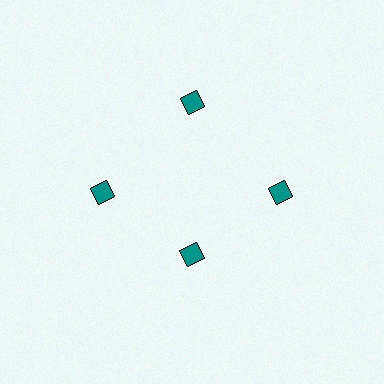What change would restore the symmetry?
The symmetry would be restored by moving it outward, back onto the ring so that all 4 squares sit at equal angles and equal distance from the center.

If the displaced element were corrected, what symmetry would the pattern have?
It would have 4-fold rotational symmetry — the pattern would map onto itself every 90 degrees.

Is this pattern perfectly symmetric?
No. The 4 teal squares are arranged in a ring, but one element near the 6 o'clock position is pulled inward toward the center, breaking the 4-fold rotational symmetry.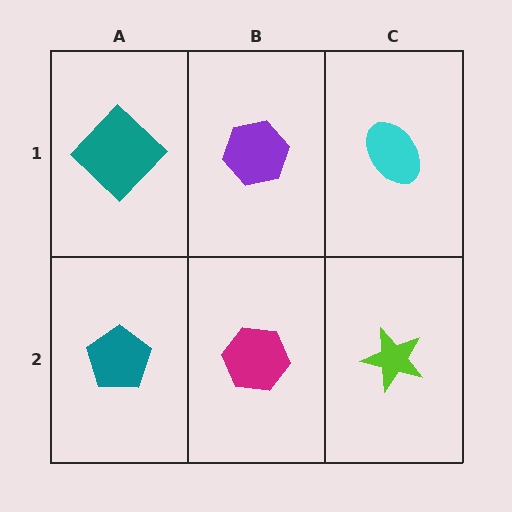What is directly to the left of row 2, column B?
A teal pentagon.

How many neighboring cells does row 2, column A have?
2.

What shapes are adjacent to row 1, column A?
A teal pentagon (row 2, column A), a purple hexagon (row 1, column B).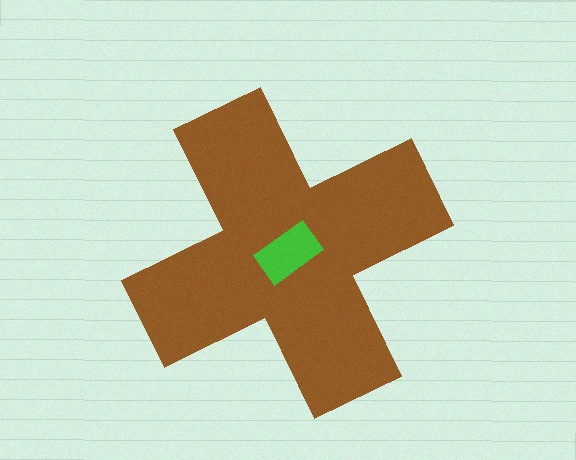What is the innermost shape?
The green rectangle.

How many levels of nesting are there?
2.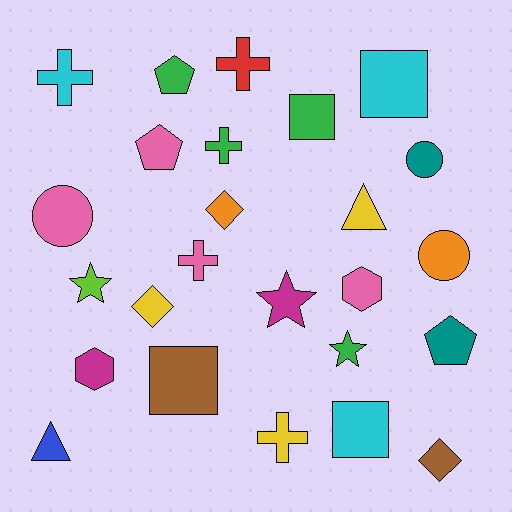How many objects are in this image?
There are 25 objects.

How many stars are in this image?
There are 3 stars.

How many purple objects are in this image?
There are no purple objects.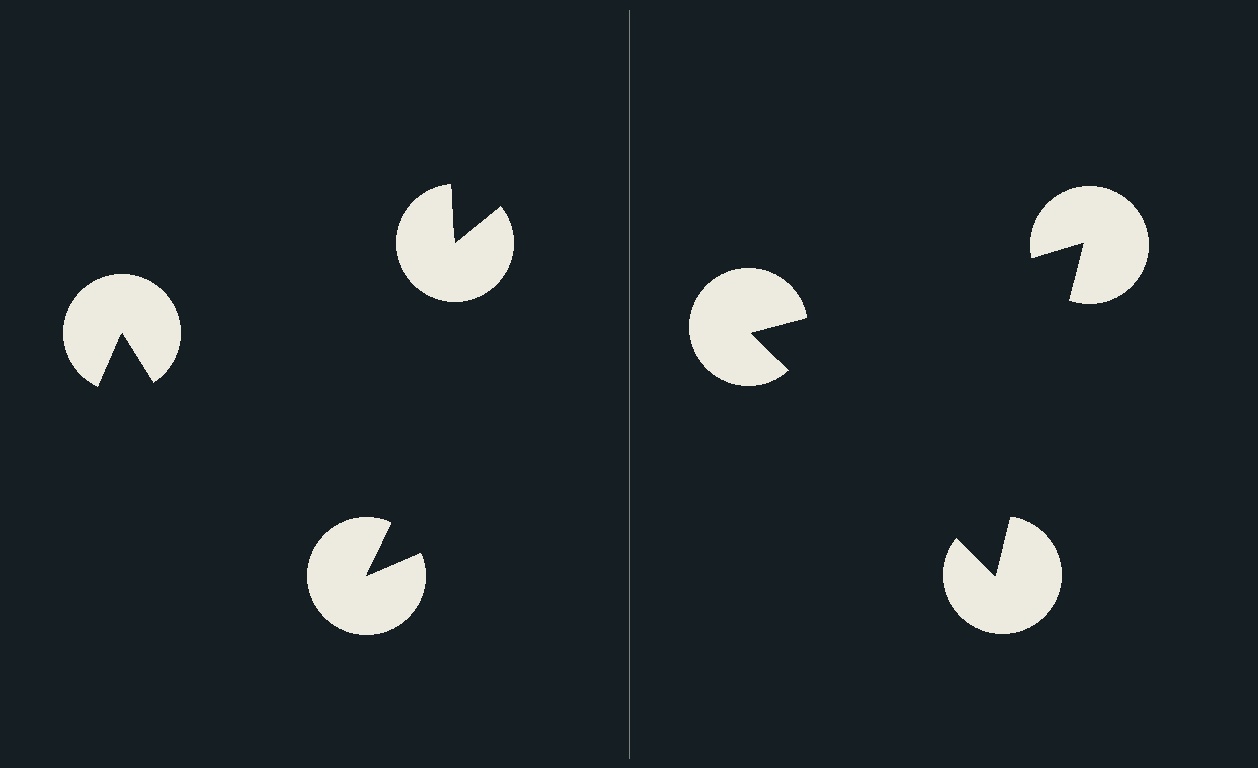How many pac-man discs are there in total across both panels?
6 — 3 on each side.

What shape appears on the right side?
An illusory triangle.